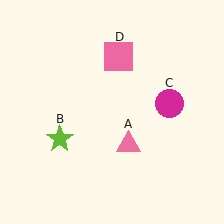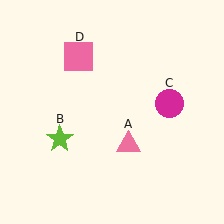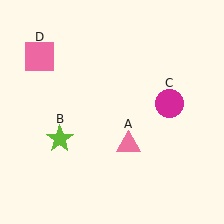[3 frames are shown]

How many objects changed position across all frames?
1 object changed position: pink square (object D).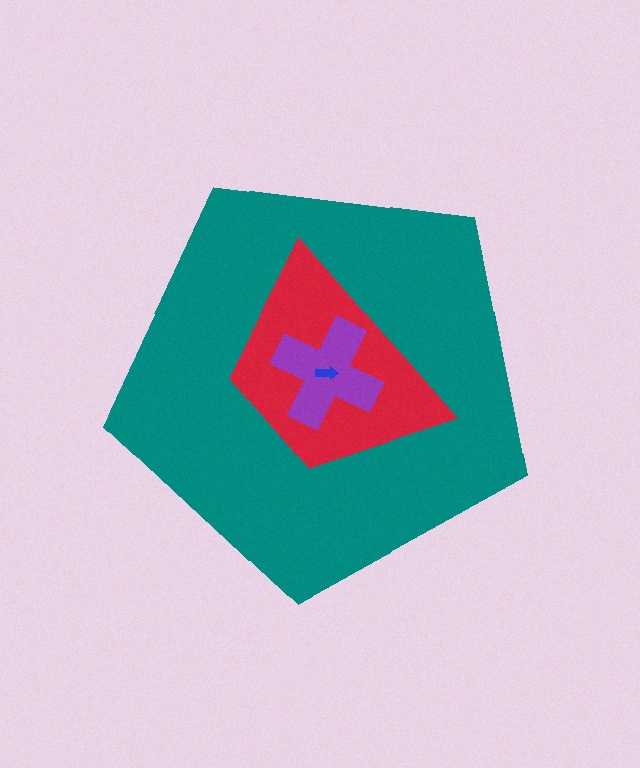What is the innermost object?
The blue arrow.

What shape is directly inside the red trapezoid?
The purple cross.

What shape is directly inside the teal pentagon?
The red trapezoid.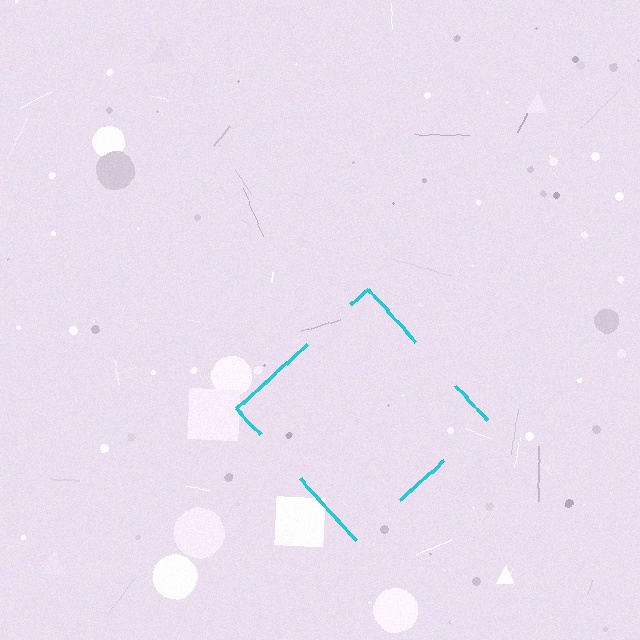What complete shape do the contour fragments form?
The contour fragments form a diamond.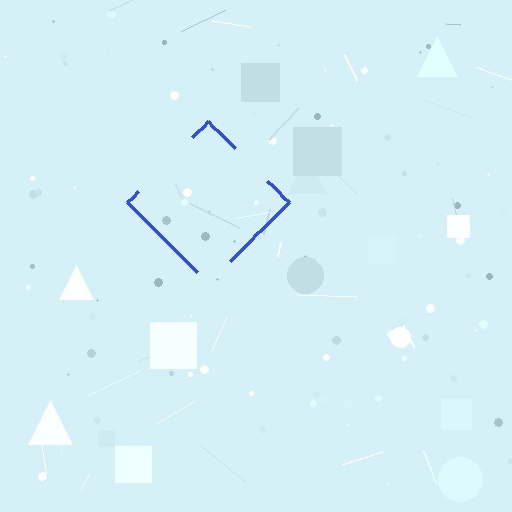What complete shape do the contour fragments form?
The contour fragments form a diamond.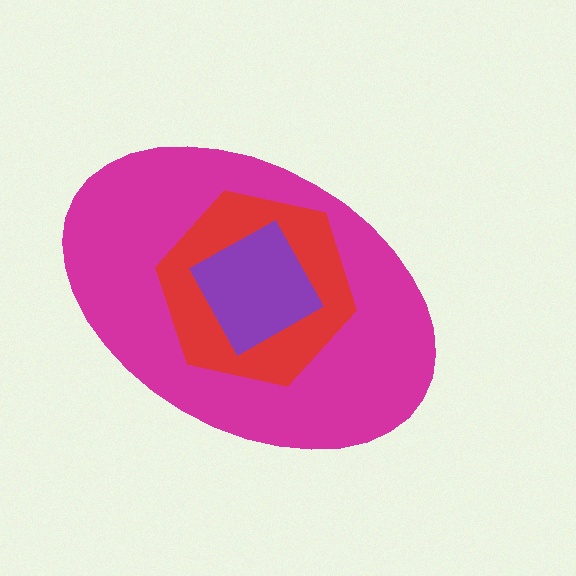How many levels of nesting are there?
3.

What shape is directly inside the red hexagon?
The purple diamond.